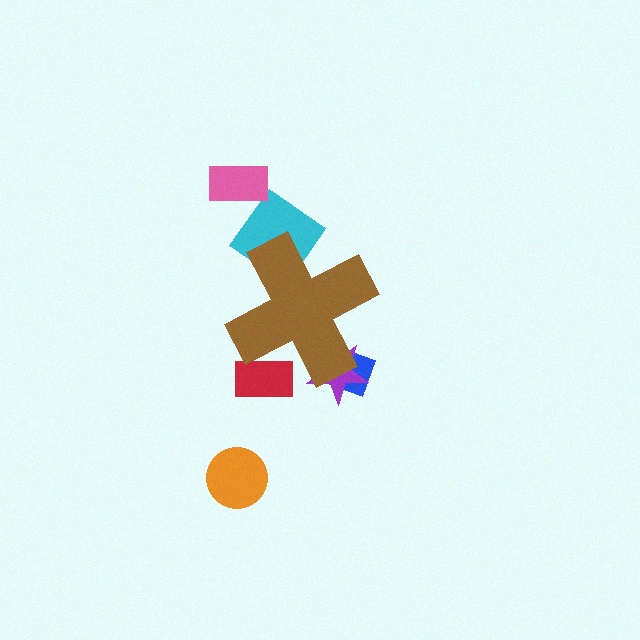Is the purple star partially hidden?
Yes, the purple star is partially hidden behind the brown cross.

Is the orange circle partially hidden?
No, the orange circle is fully visible.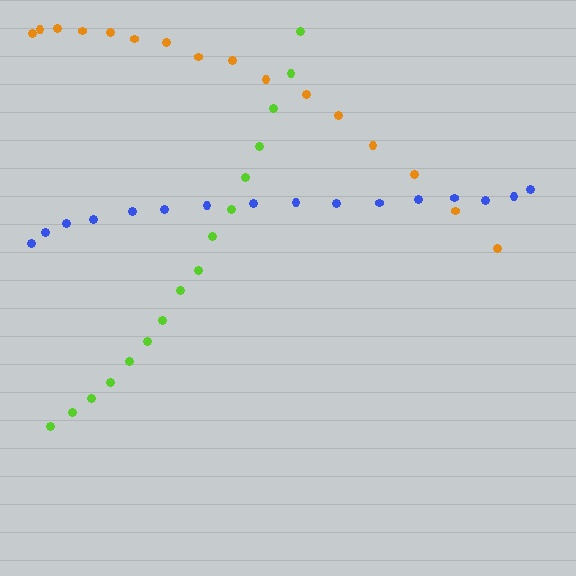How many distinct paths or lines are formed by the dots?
There are 3 distinct paths.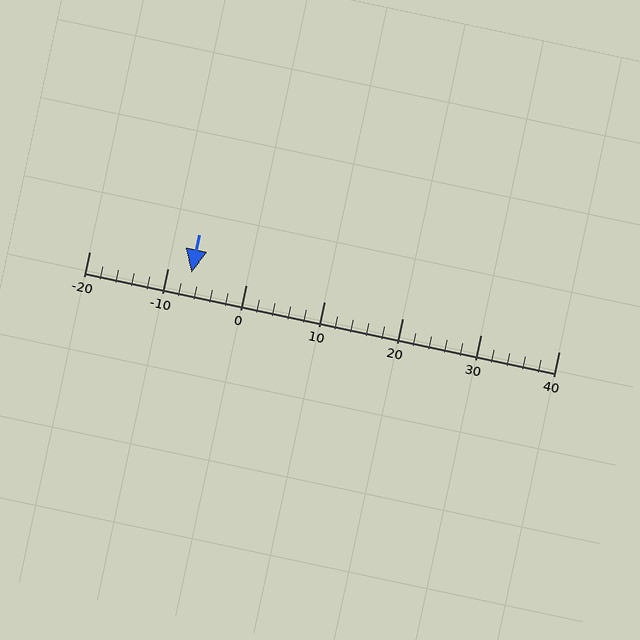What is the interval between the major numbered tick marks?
The major tick marks are spaced 10 units apart.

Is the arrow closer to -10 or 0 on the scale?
The arrow is closer to -10.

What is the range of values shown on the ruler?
The ruler shows values from -20 to 40.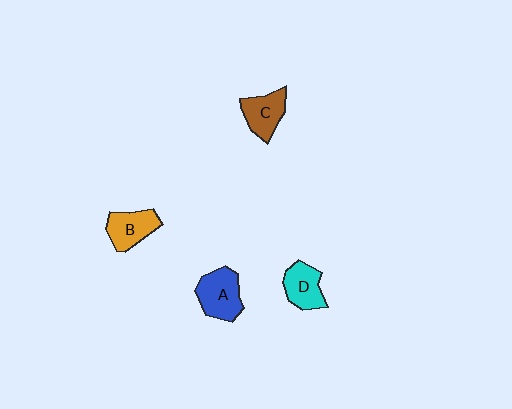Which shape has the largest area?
Shape A (blue).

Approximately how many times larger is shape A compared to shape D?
Approximately 1.3 times.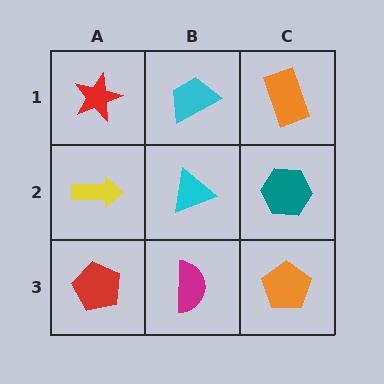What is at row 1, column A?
A red star.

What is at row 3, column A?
A red pentagon.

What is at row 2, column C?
A teal hexagon.